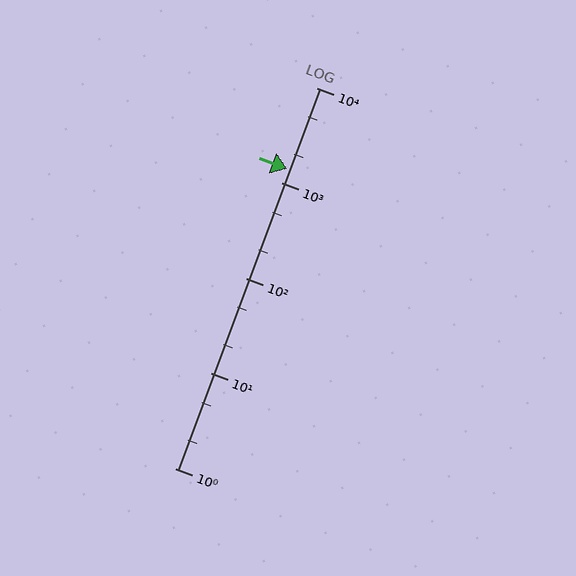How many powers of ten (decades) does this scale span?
The scale spans 4 decades, from 1 to 10000.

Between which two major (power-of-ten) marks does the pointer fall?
The pointer is between 1000 and 10000.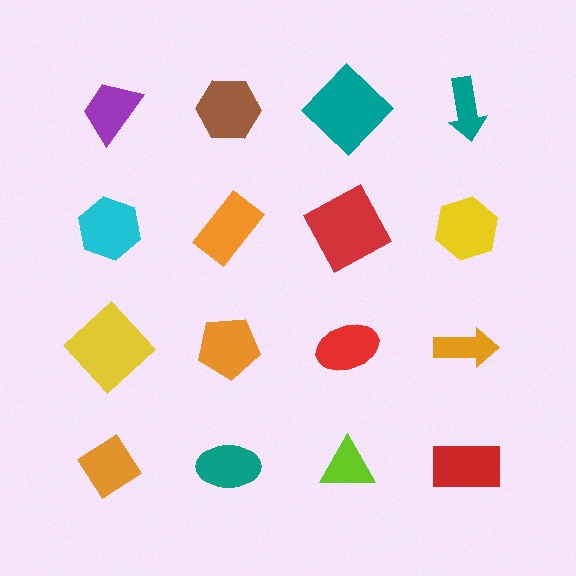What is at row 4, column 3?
A lime triangle.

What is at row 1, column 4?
A teal arrow.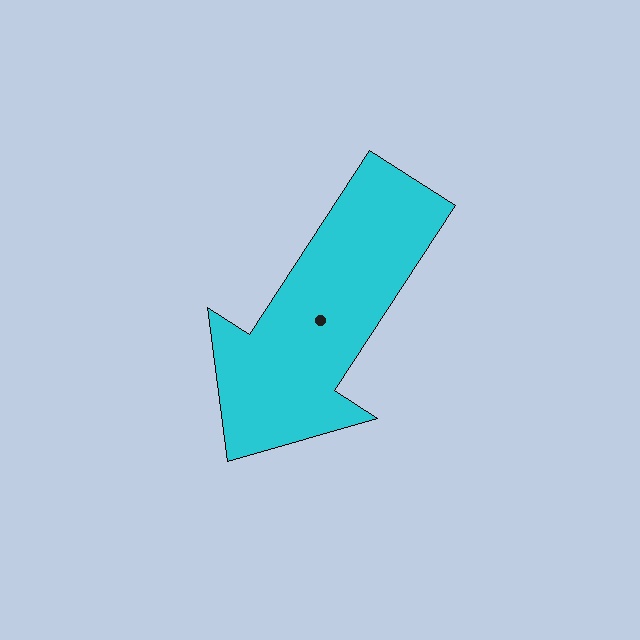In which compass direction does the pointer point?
Southwest.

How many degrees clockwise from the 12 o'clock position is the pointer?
Approximately 213 degrees.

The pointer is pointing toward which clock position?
Roughly 7 o'clock.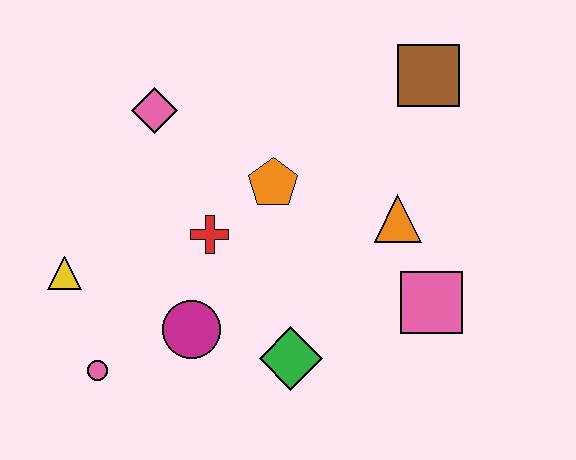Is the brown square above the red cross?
Yes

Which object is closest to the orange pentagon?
The red cross is closest to the orange pentagon.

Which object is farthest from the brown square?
The pink circle is farthest from the brown square.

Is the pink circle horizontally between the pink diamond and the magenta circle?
No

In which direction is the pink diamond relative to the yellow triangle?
The pink diamond is above the yellow triangle.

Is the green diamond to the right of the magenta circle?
Yes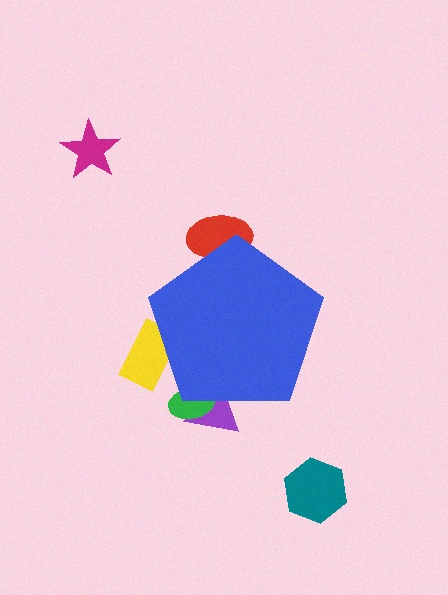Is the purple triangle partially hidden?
Yes, the purple triangle is partially hidden behind the blue pentagon.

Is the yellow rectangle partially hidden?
Yes, the yellow rectangle is partially hidden behind the blue pentagon.